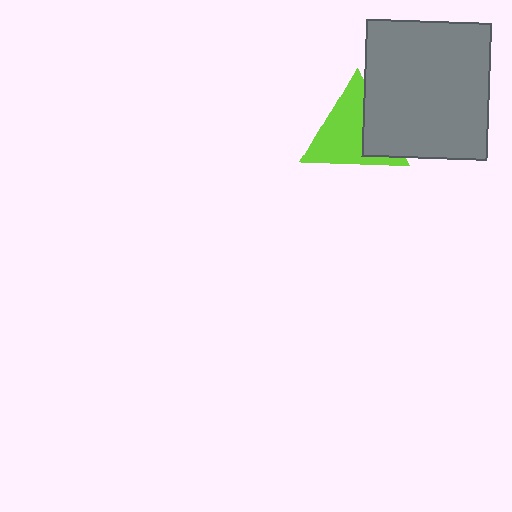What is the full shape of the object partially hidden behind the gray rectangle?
The partially hidden object is a lime triangle.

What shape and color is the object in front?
The object in front is a gray rectangle.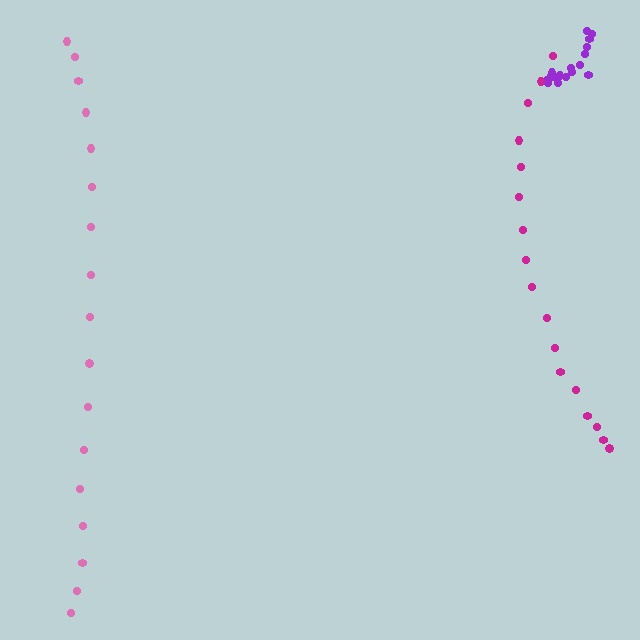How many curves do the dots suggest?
There are 3 distinct paths.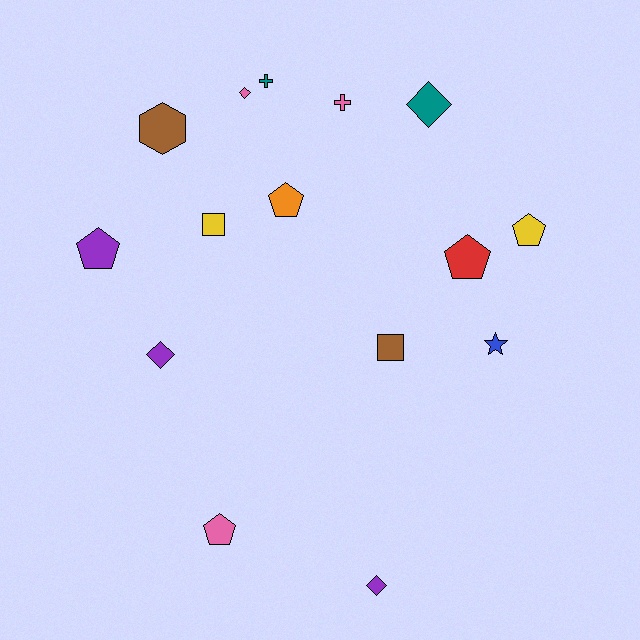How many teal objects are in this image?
There are 2 teal objects.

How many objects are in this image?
There are 15 objects.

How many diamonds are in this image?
There are 4 diamonds.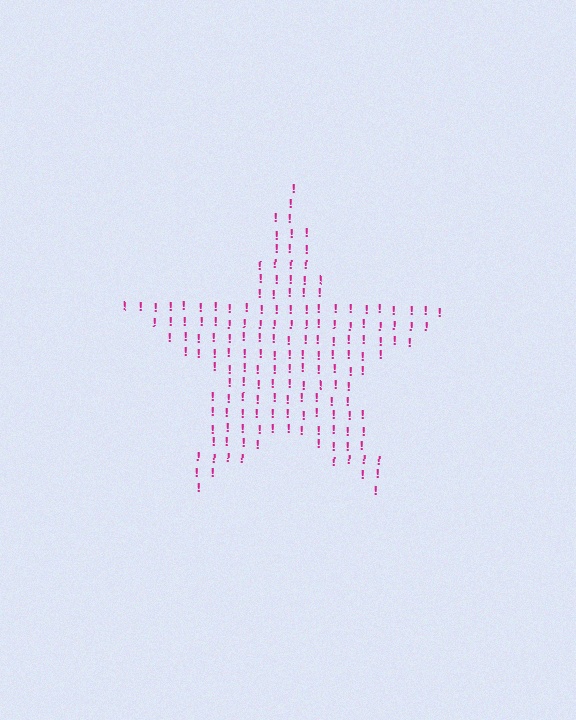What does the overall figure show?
The overall figure shows a star.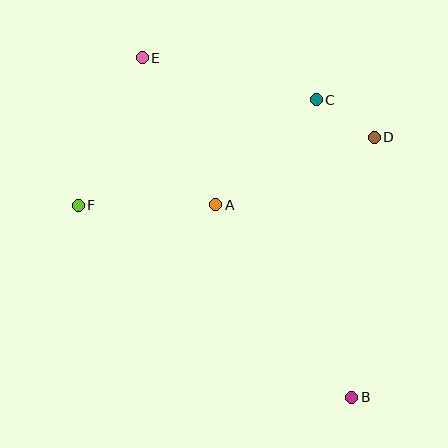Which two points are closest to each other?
Points C and D are closest to each other.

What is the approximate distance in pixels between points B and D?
The distance between B and D is approximately 261 pixels.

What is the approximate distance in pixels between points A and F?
The distance between A and F is approximately 137 pixels.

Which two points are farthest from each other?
Points B and E are farthest from each other.